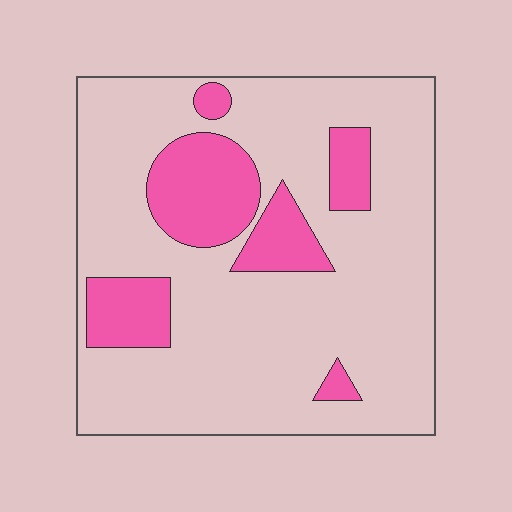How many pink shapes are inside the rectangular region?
6.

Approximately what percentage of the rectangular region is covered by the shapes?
Approximately 20%.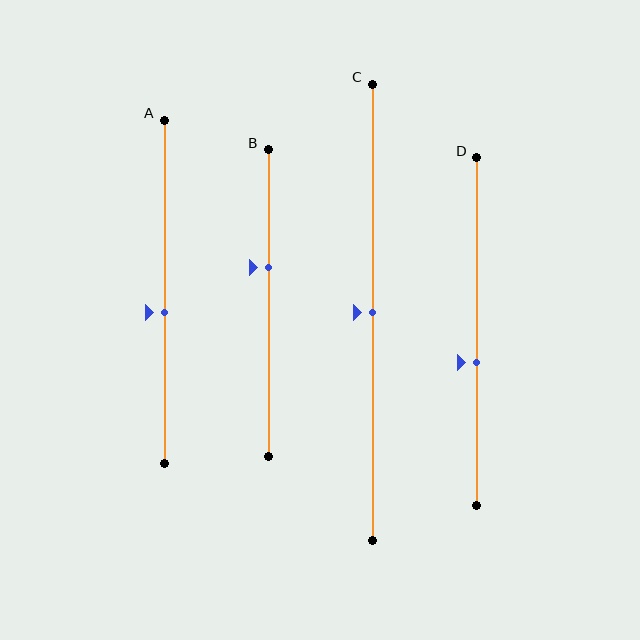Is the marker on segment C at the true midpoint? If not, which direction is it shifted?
Yes, the marker on segment C is at the true midpoint.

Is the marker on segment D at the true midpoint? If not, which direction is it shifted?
No, the marker on segment D is shifted downward by about 9% of the segment length.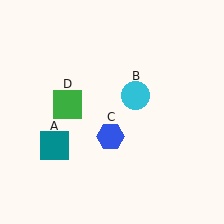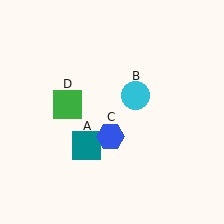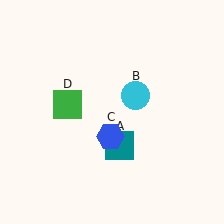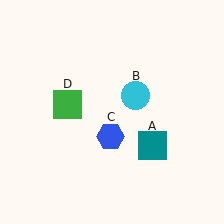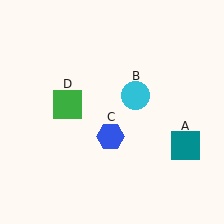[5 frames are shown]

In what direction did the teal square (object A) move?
The teal square (object A) moved right.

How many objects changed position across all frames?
1 object changed position: teal square (object A).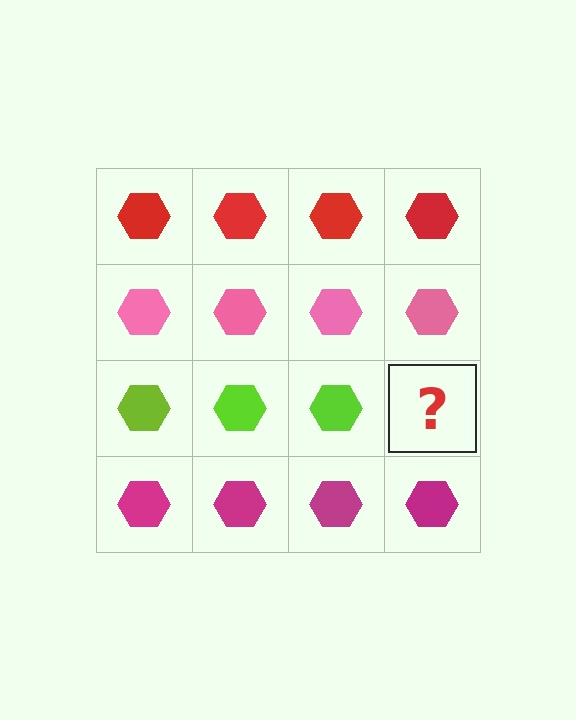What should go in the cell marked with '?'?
The missing cell should contain a lime hexagon.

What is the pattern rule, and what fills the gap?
The rule is that each row has a consistent color. The gap should be filled with a lime hexagon.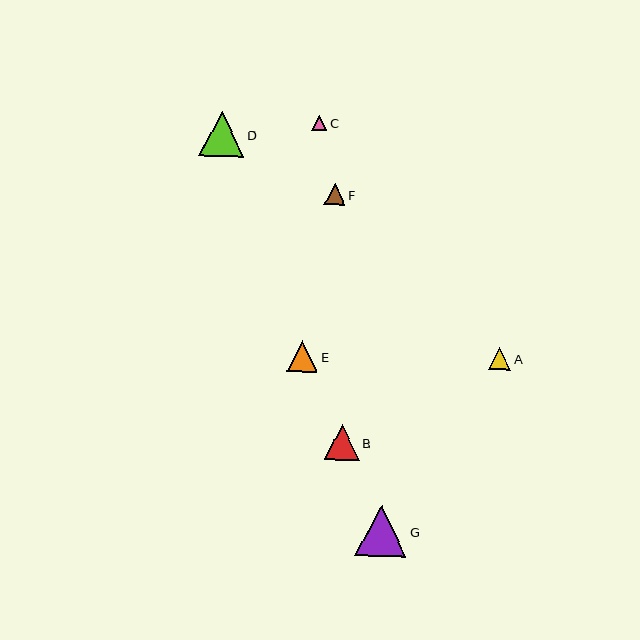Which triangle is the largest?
Triangle G is the largest with a size of approximately 51 pixels.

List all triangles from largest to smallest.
From largest to smallest: G, D, B, E, A, F, C.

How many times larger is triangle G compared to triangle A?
Triangle G is approximately 2.3 times the size of triangle A.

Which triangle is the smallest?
Triangle C is the smallest with a size of approximately 15 pixels.